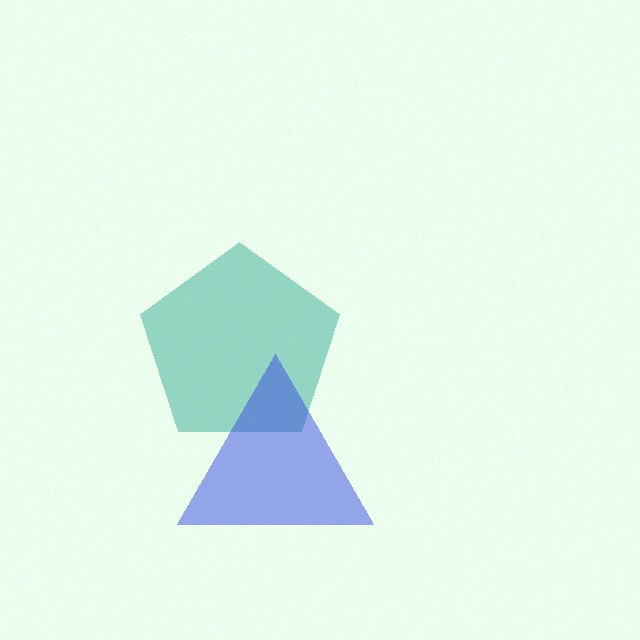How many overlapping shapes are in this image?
There are 2 overlapping shapes in the image.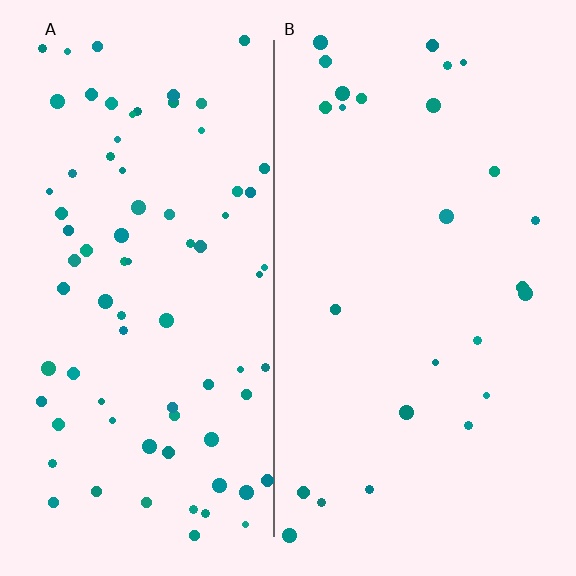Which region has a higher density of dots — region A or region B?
A (the left).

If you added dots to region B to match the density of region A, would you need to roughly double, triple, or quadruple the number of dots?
Approximately triple.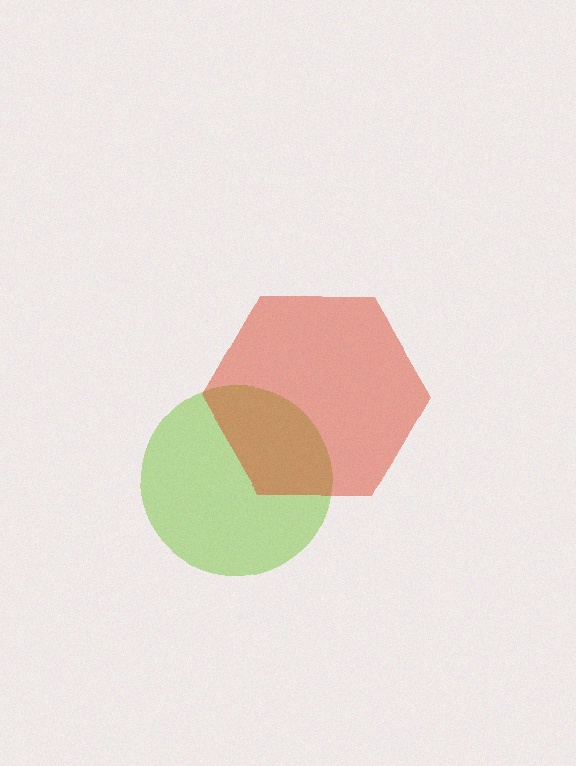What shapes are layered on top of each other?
The layered shapes are: a lime circle, a red hexagon.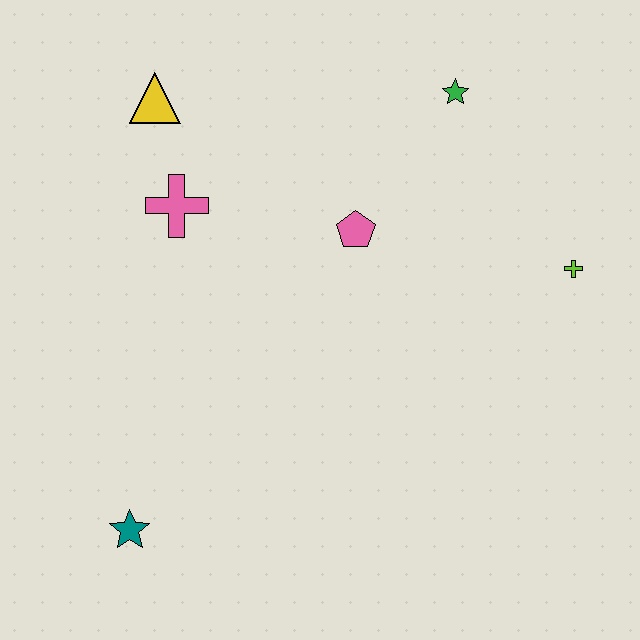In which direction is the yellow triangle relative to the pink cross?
The yellow triangle is above the pink cross.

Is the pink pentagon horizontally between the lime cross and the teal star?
Yes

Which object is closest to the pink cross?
The yellow triangle is closest to the pink cross.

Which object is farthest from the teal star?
The green star is farthest from the teal star.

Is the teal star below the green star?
Yes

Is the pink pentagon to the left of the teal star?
No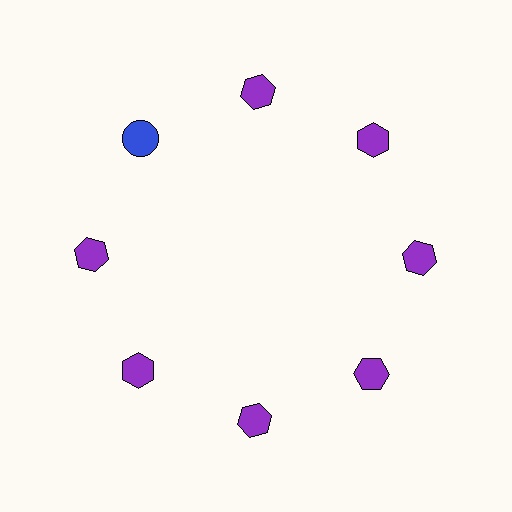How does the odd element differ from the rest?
It differs in both color (blue instead of purple) and shape (circle instead of hexagon).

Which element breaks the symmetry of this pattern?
The blue circle at roughly the 10 o'clock position breaks the symmetry. All other shapes are purple hexagons.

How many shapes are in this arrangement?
There are 8 shapes arranged in a ring pattern.